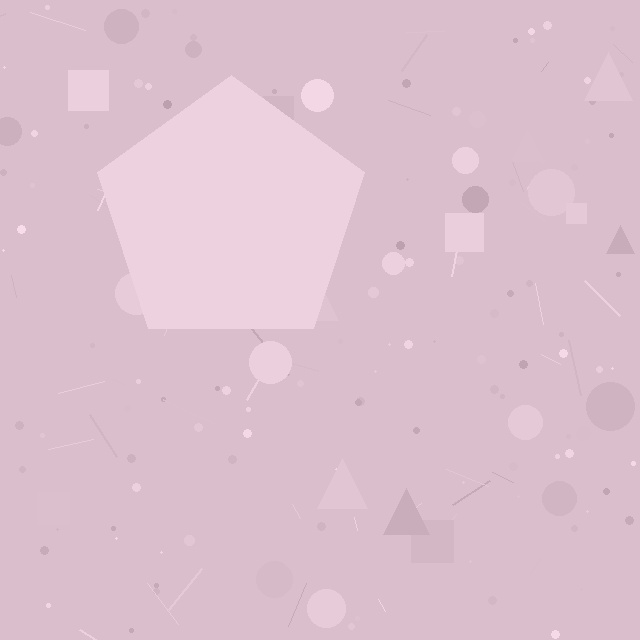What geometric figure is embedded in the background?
A pentagon is embedded in the background.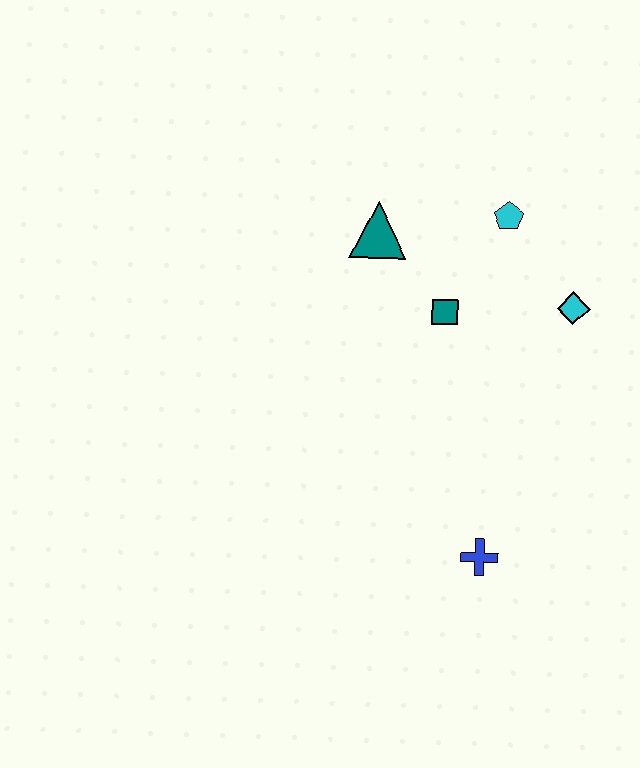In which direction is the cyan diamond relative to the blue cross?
The cyan diamond is above the blue cross.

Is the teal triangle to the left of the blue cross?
Yes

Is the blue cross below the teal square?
Yes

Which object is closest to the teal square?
The teal triangle is closest to the teal square.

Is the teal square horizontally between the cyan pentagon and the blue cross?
No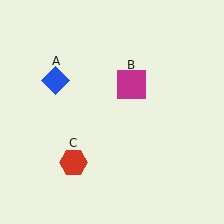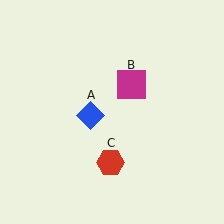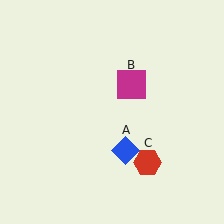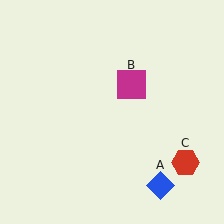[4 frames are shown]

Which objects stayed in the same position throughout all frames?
Magenta square (object B) remained stationary.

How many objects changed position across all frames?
2 objects changed position: blue diamond (object A), red hexagon (object C).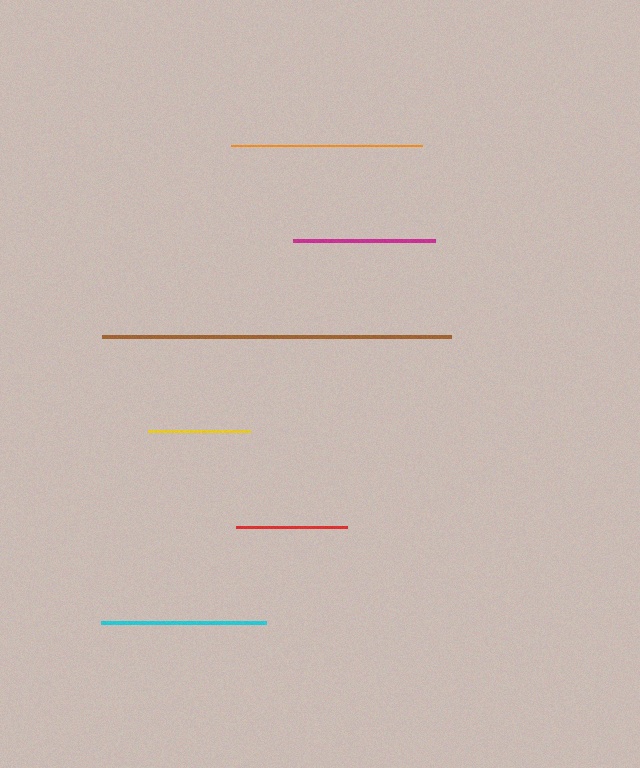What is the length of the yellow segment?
The yellow segment is approximately 103 pixels long.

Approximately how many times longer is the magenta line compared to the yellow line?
The magenta line is approximately 1.4 times the length of the yellow line.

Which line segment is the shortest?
The yellow line is the shortest at approximately 103 pixels.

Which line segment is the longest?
The brown line is the longest at approximately 349 pixels.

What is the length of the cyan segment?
The cyan segment is approximately 164 pixels long.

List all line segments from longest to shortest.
From longest to shortest: brown, orange, cyan, magenta, red, yellow.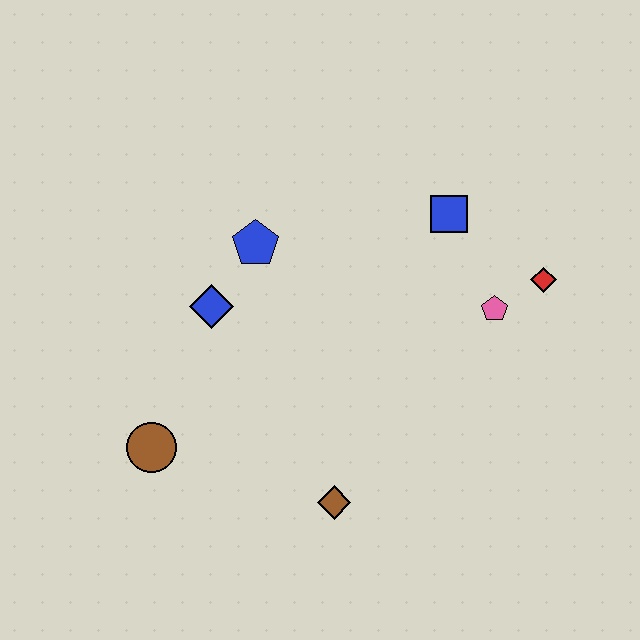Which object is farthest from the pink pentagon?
The brown circle is farthest from the pink pentagon.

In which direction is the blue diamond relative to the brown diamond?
The blue diamond is above the brown diamond.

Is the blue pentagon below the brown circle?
No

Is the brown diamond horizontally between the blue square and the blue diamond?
Yes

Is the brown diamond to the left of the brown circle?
No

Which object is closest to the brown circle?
The blue diamond is closest to the brown circle.